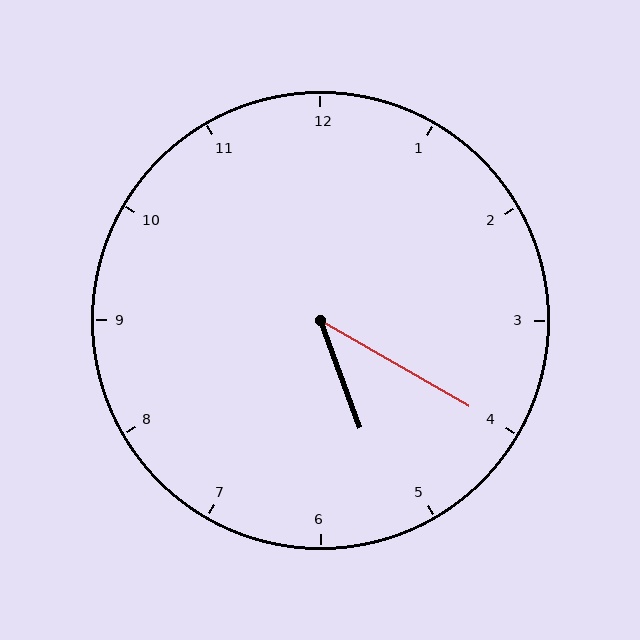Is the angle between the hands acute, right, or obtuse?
It is acute.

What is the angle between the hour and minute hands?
Approximately 40 degrees.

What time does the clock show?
5:20.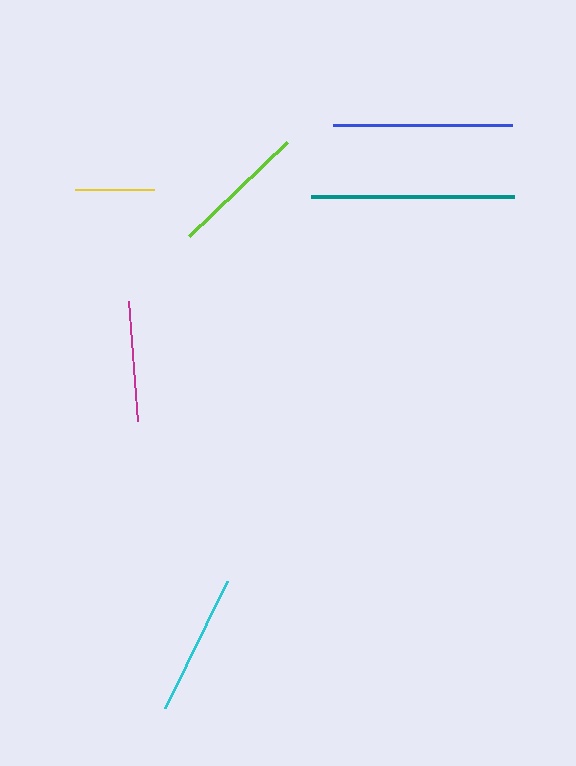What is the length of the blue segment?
The blue segment is approximately 180 pixels long.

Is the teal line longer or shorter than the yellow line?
The teal line is longer than the yellow line.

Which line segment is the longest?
The teal line is the longest at approximately 203 pixels.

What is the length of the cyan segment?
The cyan segment is approximately 140 pixels long.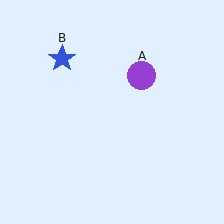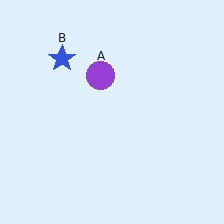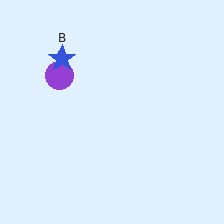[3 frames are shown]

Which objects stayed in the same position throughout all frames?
Blue star (object B) remained stationary.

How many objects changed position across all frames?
1 object changed position: purple circle (object A).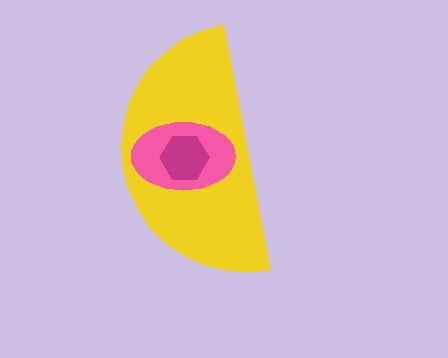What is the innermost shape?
The magenta hexagon.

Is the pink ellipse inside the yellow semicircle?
Yes.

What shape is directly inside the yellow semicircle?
The pink ellipse.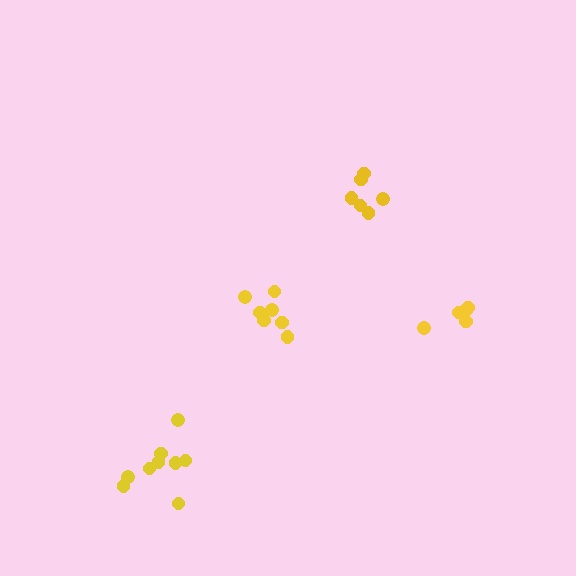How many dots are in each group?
Group 1: 7 dots, Group 2: 6 dots, Group 3: 9 dots, Group 4: 6 dots (28 total).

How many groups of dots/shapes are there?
There are 4 groups.